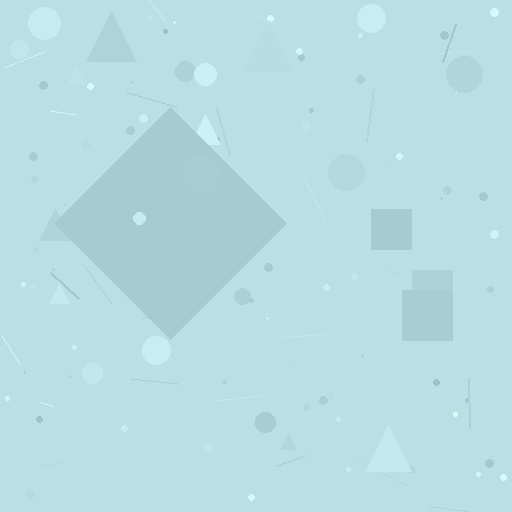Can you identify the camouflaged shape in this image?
The camouflaged shape is a diamond.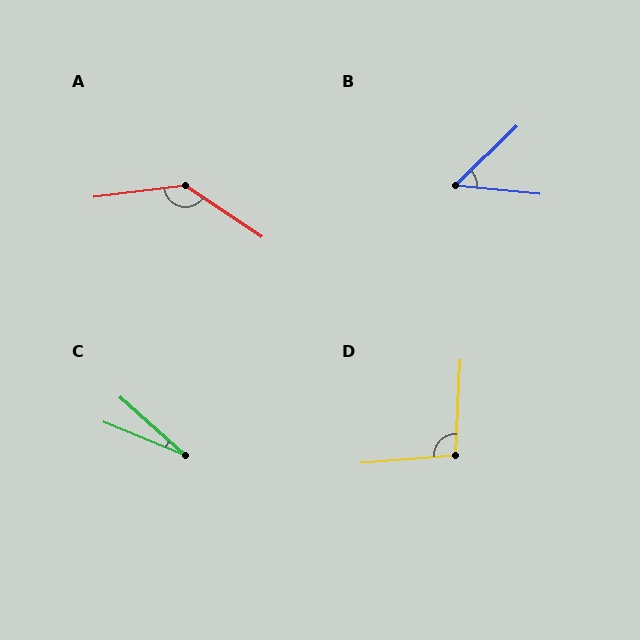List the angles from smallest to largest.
C (20°), B (50°), D (98°), A (139°).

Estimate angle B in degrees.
Approximately 50 degrees.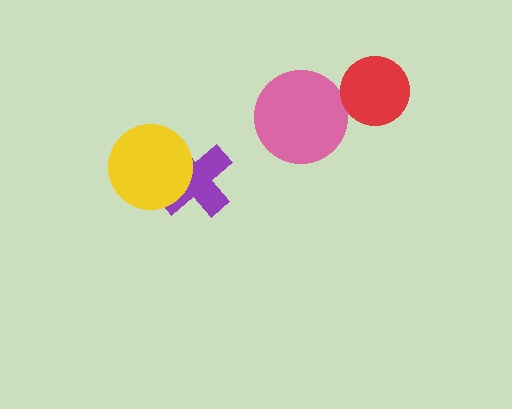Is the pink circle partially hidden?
No, no other shape covers it.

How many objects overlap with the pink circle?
0 objects overlap with the pink circle.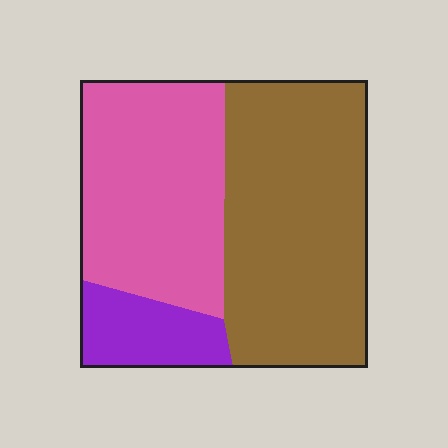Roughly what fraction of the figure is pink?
Pink covers 38% of the figure.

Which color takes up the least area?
Purple, at roughly 10%.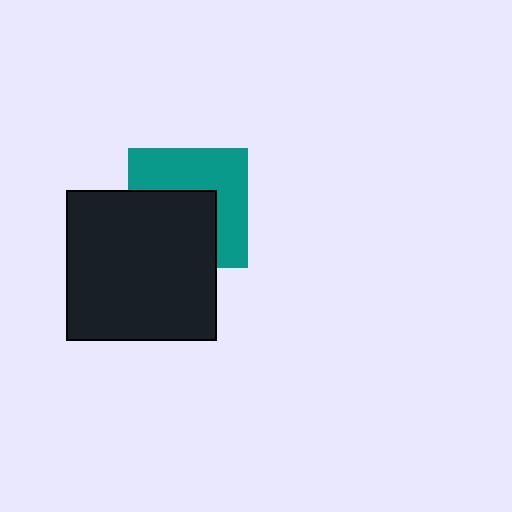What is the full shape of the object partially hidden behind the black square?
The partially hidden object is a teal square.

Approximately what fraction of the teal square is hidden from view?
Roughly 49% of the teal square is hidden behind the black square.